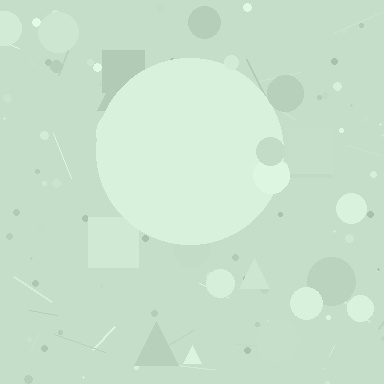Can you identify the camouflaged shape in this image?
The camouflaged shape is a circle.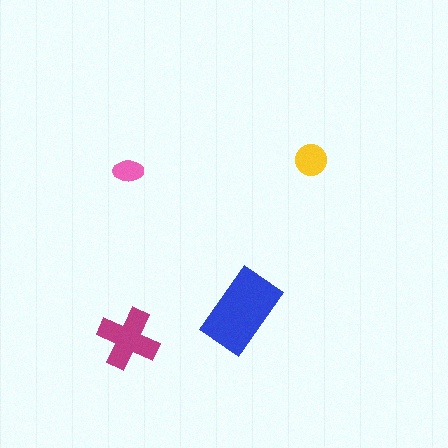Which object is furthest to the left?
The magenta cross is leftmost.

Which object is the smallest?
The pink ellipse.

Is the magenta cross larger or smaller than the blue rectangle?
Smaller.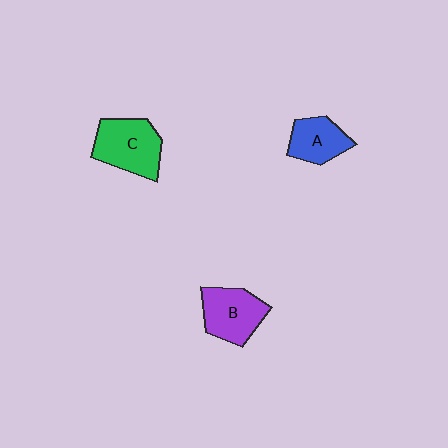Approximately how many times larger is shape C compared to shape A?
Approximately 1.4 times.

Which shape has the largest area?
Shape C (green).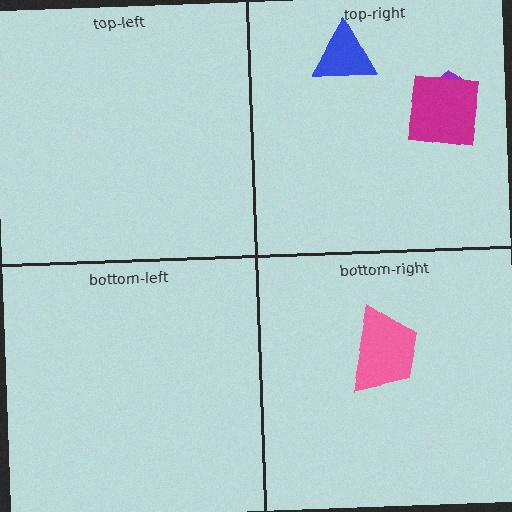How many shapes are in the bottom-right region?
1.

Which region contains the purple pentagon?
The top-right region.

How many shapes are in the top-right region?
3.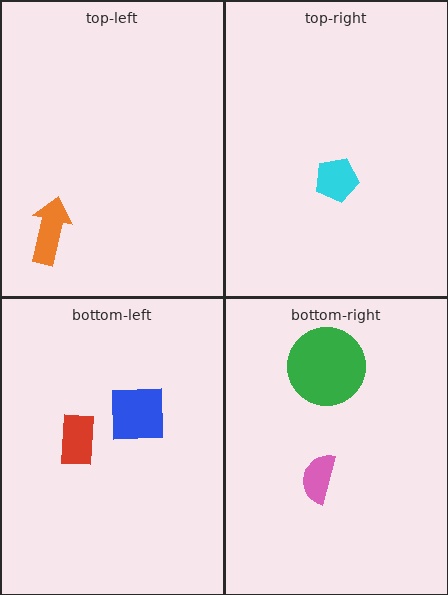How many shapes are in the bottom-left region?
2.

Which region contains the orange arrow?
The top-left region.